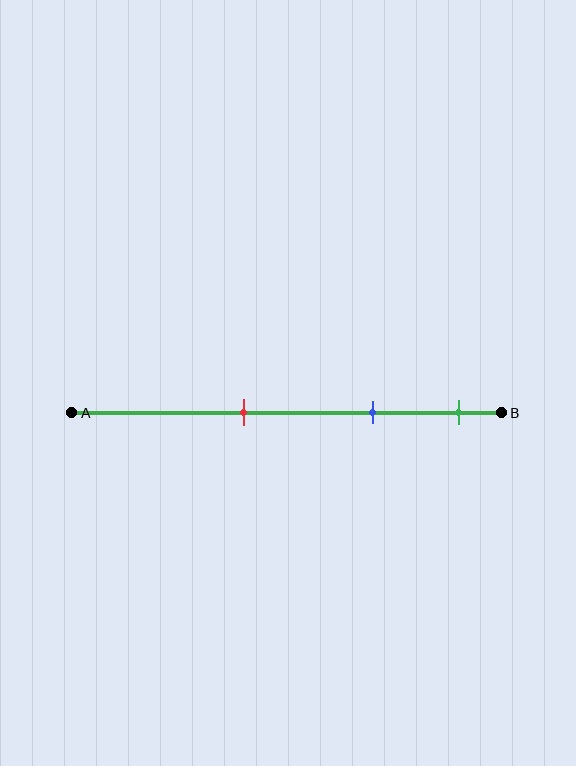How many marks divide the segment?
There are 3 marks dividing the segment.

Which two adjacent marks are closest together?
The blue and green marks are the closest adjacent pair.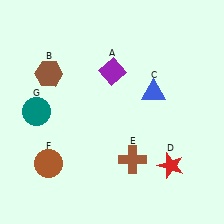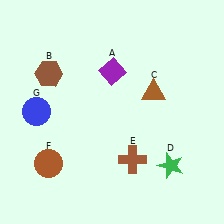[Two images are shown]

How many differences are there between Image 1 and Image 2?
There are 3 differences between the two images.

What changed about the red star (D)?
In Image 1, D is red. In Image 2, it changed to green.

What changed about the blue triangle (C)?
In Image 1, C is blue. In Image 2, it changed to brown.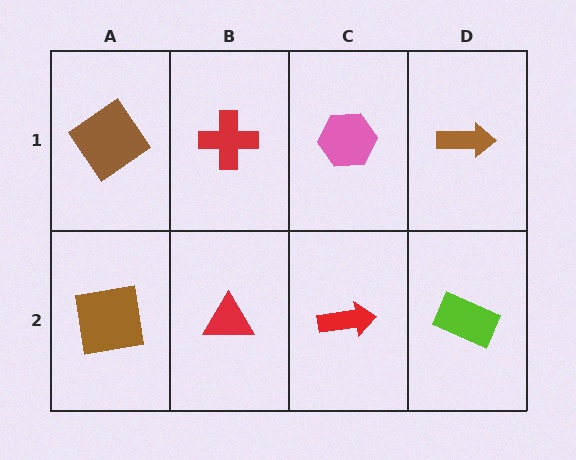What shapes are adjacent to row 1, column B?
A red triangle (row 2, column B), a brown diamond (row 1, column A), a pink hexagon (row 1, column C).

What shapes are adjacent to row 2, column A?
A brown diamond (row 1, column A), a red triangle (row 2, column B).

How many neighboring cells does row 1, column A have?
2.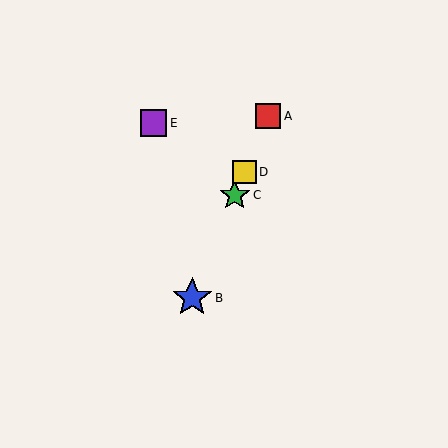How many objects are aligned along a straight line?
4 objects (A, B, C, D) are aligned along a straight line.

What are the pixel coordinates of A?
Object A is at (268, 116).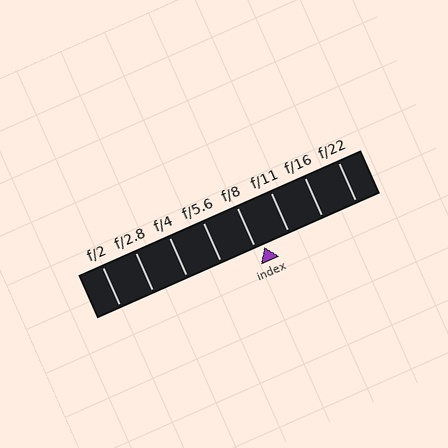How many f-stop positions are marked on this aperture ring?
There are 8 f-stop positions marked.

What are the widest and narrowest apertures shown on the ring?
The widest aperture shown is f/2 and the narrowest is f/22.